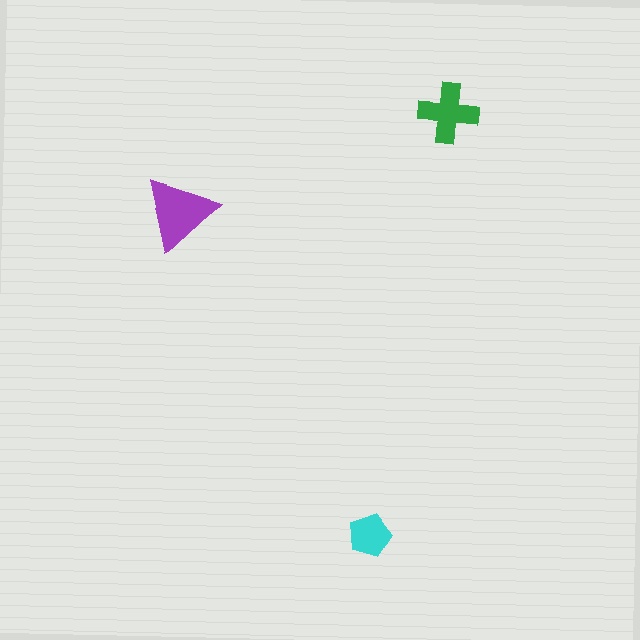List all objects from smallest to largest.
The cyan pentagon, the green cross, the purple triangle.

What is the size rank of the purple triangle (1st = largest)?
1st.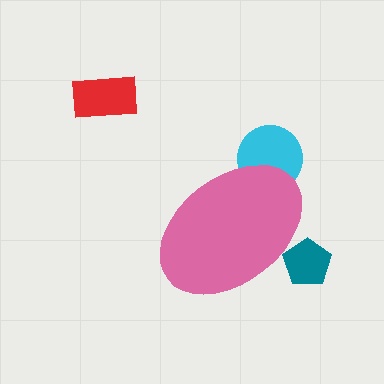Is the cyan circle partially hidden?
Yes, the cyan circle is partially hidden behind the pink ellipse.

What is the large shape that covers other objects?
A pink ellipse.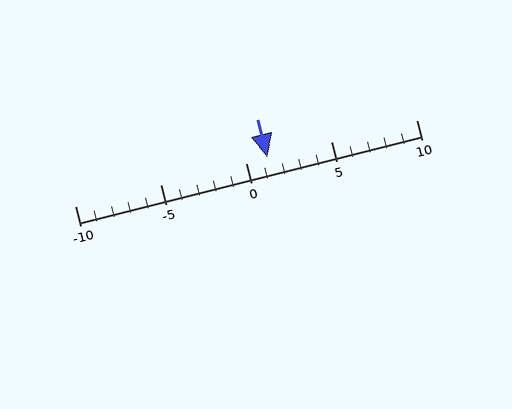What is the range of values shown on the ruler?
The ruler shows values from -10 to 10.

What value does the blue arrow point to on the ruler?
The blue arrow points to approximately 1.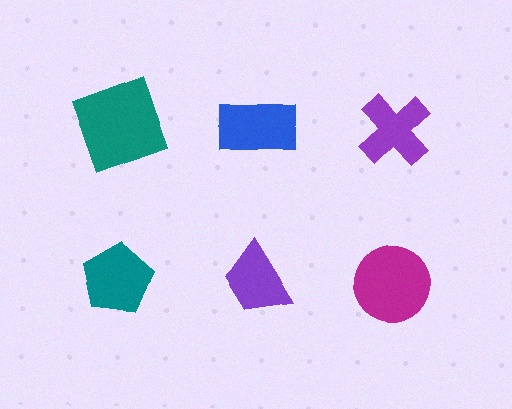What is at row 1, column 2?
A blue rectangle.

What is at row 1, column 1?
A teal square.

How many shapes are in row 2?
3 shapes.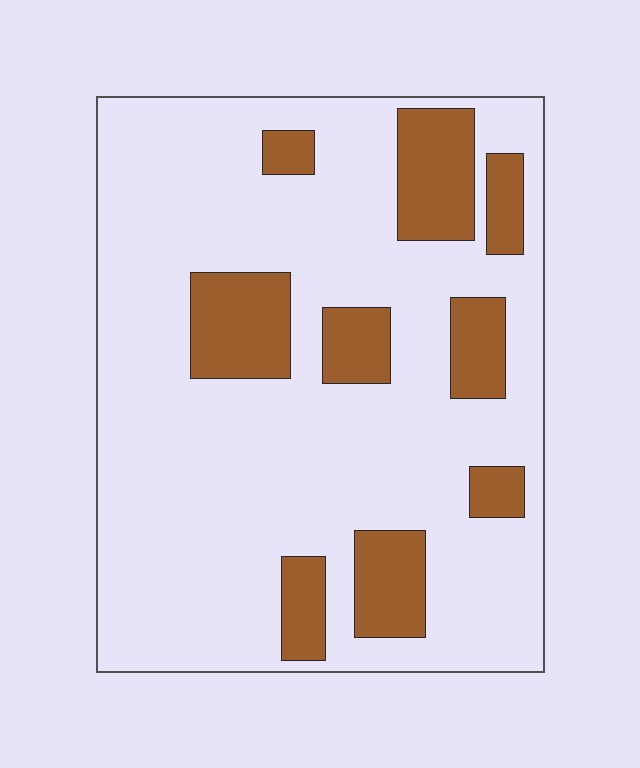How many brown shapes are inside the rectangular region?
9.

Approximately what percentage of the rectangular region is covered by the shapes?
Approximately 20%.